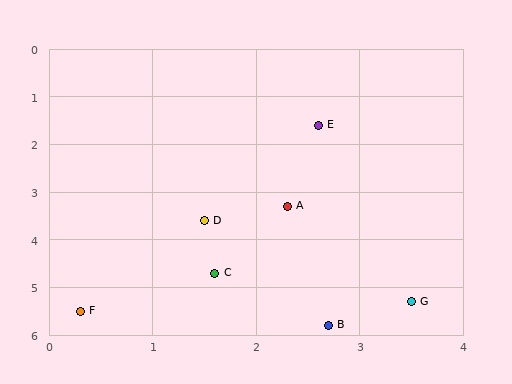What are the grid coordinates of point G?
Point G is at approximately (3.5, 5.3).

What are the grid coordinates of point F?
Point F is at approximately (0.3, 5.5).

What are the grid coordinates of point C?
Point C is at approximately (1.6, 4.7).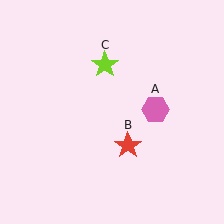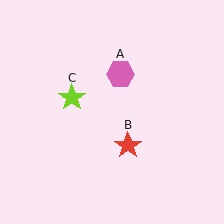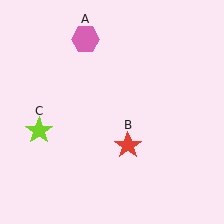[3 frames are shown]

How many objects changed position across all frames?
2 objects changed position: pink hexagon (object A), lime star (object C).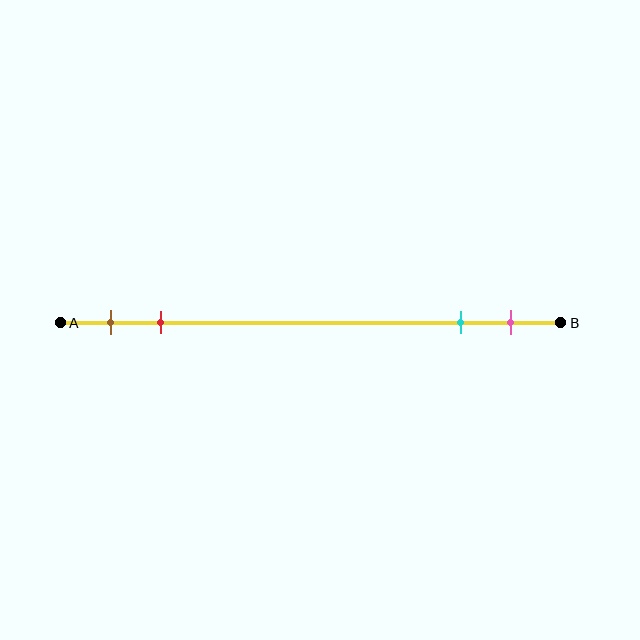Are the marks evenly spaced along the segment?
No, the marks are not evenly spaced.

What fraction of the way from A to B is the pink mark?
The pink mark is approximately 90% (0.9) of the way from A to B.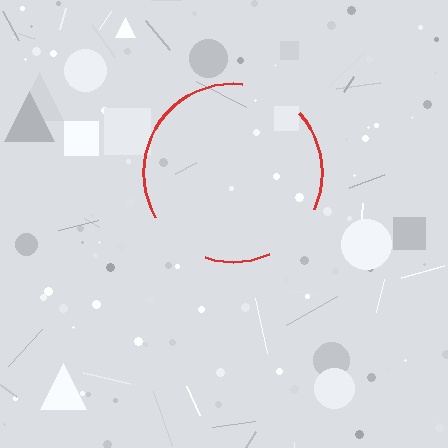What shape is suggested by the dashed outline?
The dashed outline suggests a circle.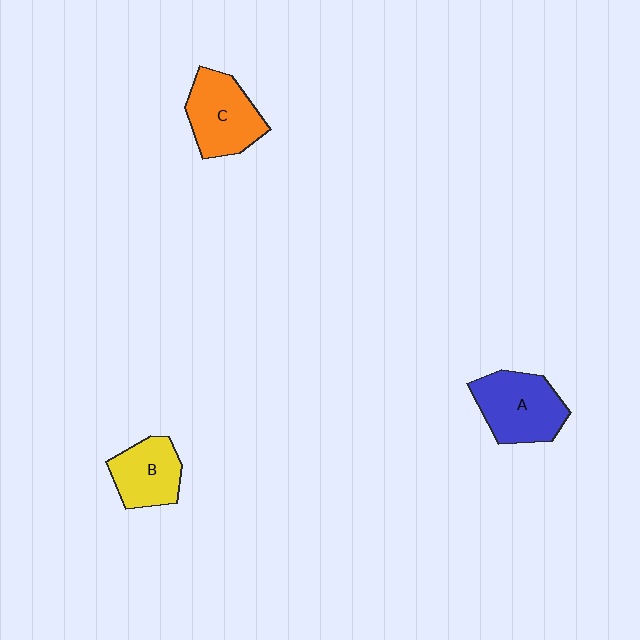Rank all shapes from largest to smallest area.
From largest to smallest: A (blue), C (orange), B (yellow).